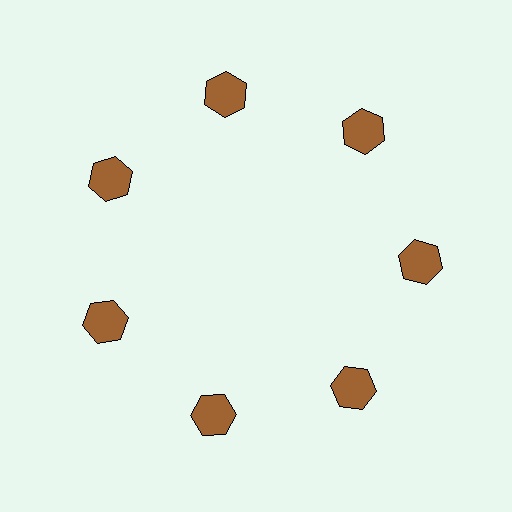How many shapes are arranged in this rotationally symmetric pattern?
There are 7 shapes, arranged in 7 groups of 1.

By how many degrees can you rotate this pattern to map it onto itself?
The pattern maps onto itself every 51 degrees of rotation.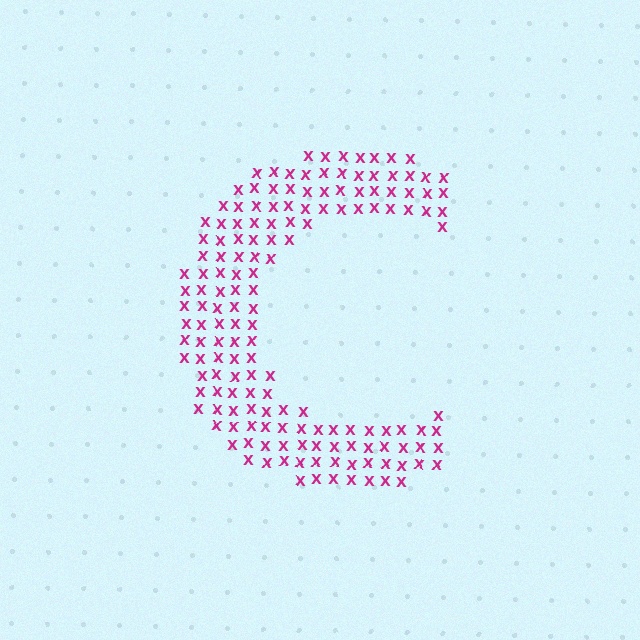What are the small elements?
The small elements are letter X's.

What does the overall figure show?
The overall figure shows the letter C.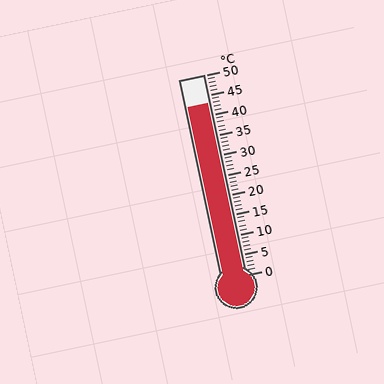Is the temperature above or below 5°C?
The temperature is above 5°C.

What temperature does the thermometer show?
The thermometer shows approximately 43°C.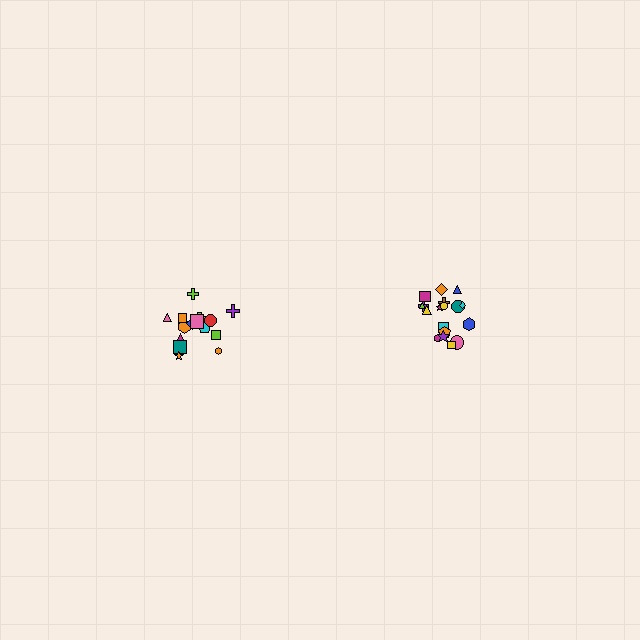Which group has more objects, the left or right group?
The right group.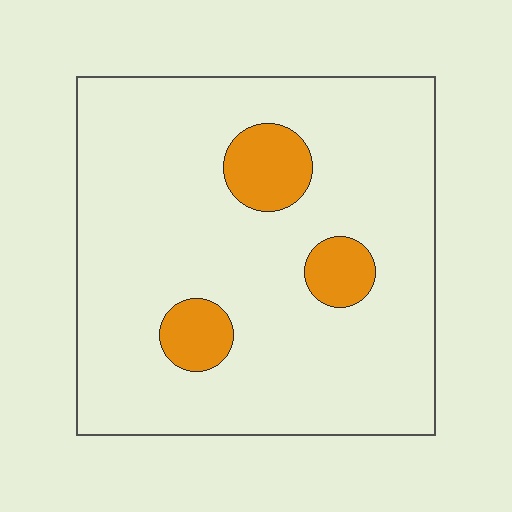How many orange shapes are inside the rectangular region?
3.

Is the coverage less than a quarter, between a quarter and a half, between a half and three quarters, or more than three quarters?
Less than a quarter.